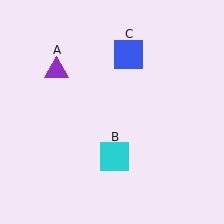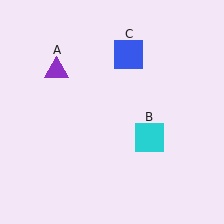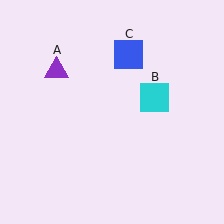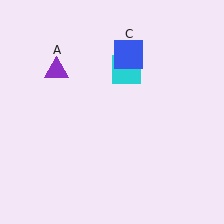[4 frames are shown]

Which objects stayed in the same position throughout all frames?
Purple triangle (object A) and blue square (object C) remained stationary.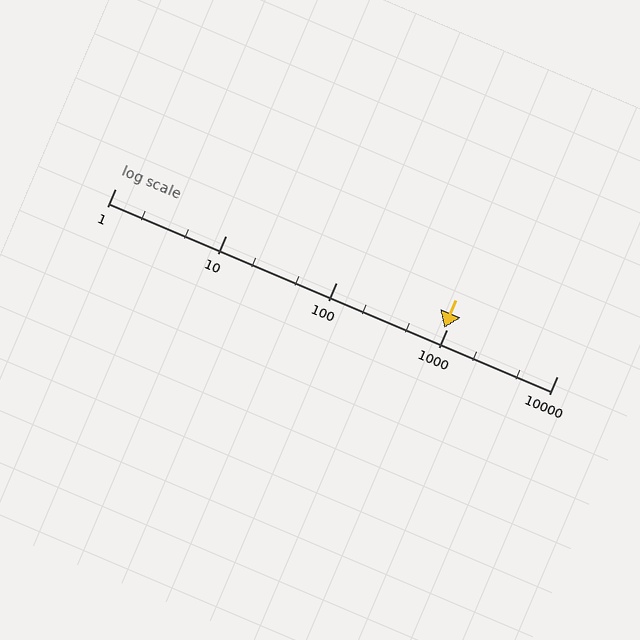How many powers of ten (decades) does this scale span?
The scale spans 4 decades, from 1 to 10000.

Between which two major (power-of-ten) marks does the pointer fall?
The pointer is between 100 and 1000.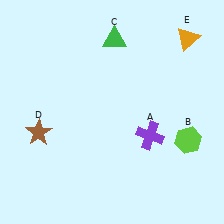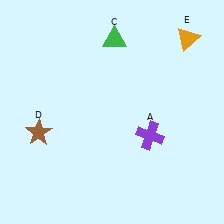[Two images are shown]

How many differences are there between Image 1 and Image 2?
There is 1 difference between the two images.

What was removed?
The lime hexagon (B) was removed in Image 2.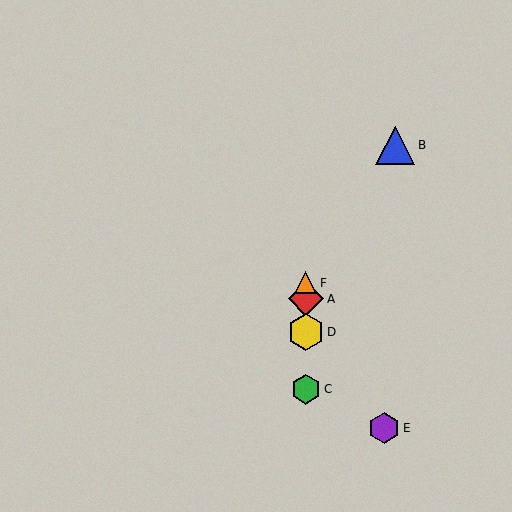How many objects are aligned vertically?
4 objects (A, C, D, F) are aligned vertically.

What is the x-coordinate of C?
Object C is at x≈306.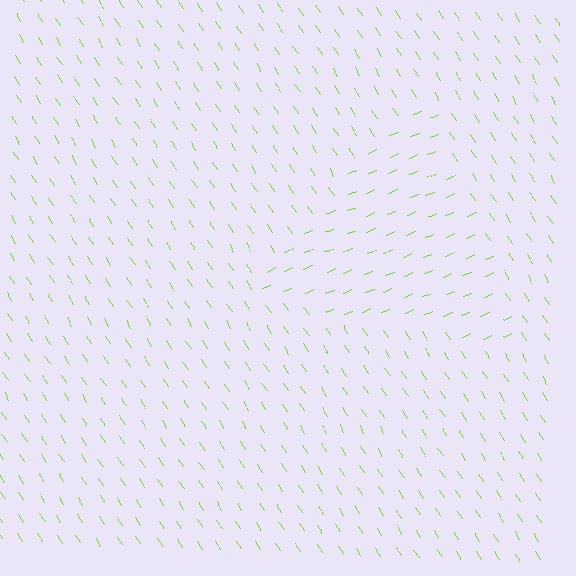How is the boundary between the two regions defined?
The boundary is defined purely by a change in line orientation (approximately 79 degrees difference). All lines are the same color and thickness.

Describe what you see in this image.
The image is filled with small lime line segments. A triangle region in the image has lines oriented differently from the surrounding lines, creating a visible texture boundary.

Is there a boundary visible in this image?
Yes, there is a texture boundary formed by a change in line orientation.